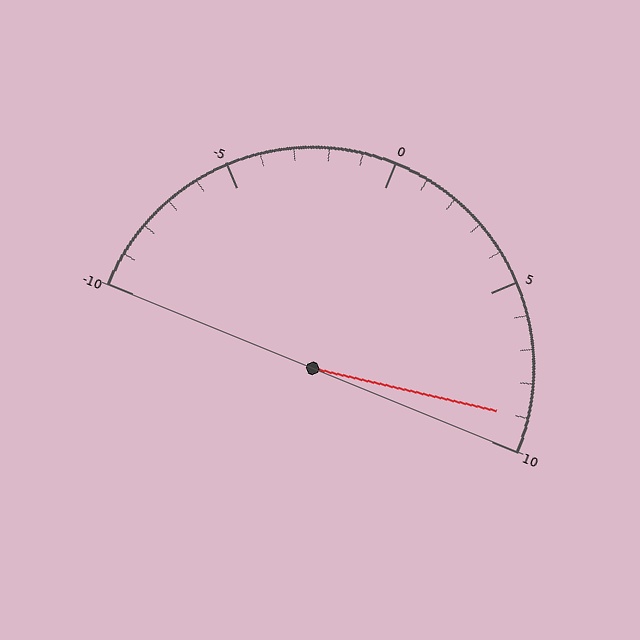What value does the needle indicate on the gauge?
The needle indicates approximately 9.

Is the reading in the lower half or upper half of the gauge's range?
The reading is in the upper half of the range (-10 to 10).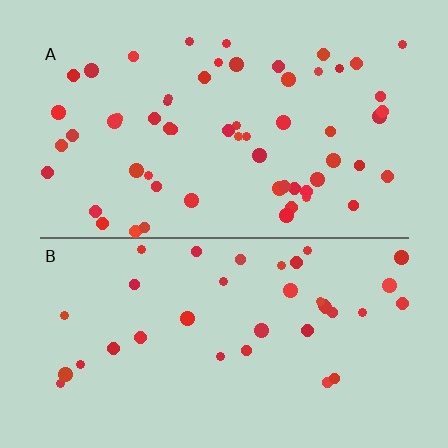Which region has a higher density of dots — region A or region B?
A (the top).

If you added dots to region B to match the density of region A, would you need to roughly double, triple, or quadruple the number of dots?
Approximately double.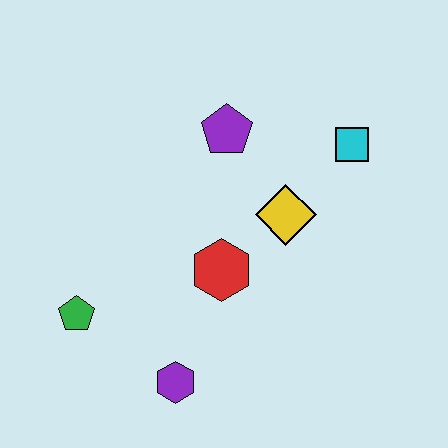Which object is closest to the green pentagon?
The purple hexagon is closest to the green pentagon.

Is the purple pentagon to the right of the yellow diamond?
No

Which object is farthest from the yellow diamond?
The green pentagon is farthest from the yellow diamond.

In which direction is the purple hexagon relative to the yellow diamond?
The purple hexagon is below the yellow diamond.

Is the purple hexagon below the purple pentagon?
Yes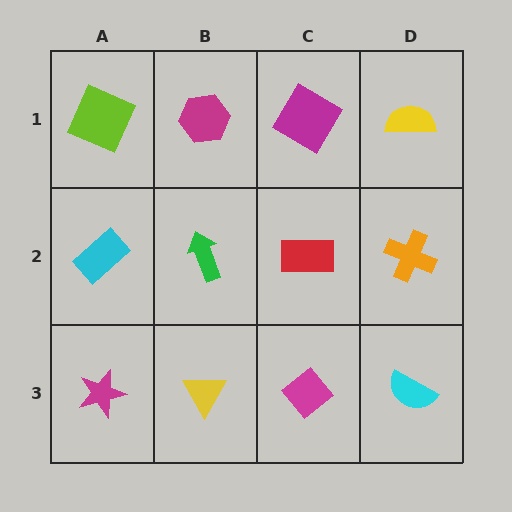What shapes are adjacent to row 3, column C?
A red rectangle (row 2, column C), a yellow triangle (row 3, column B), a cyan semicircle (row 3, column D).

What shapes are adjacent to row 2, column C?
A magenta diamond (row 1, column C), a magenta diamond (row 3, column C), a green arrow (row 2, column B), an orange cross (row 2, column D).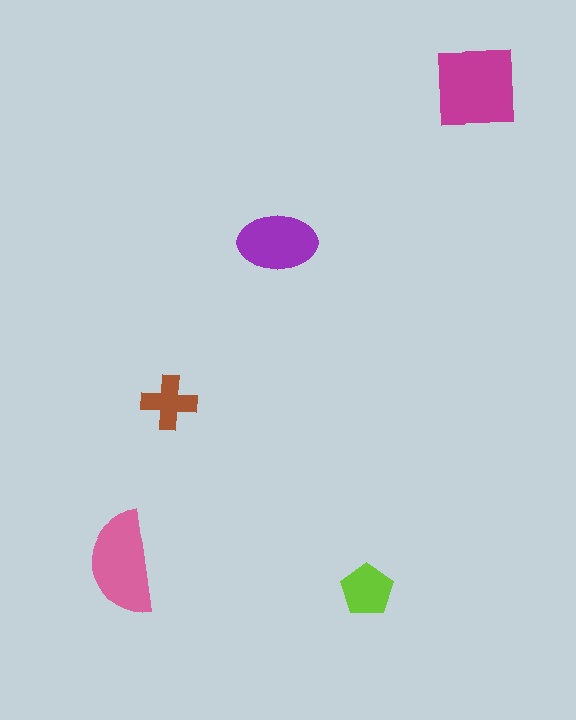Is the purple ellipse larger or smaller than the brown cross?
Larger.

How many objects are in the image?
There are 5 objects in the image.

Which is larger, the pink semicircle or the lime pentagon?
The pink semicircle.